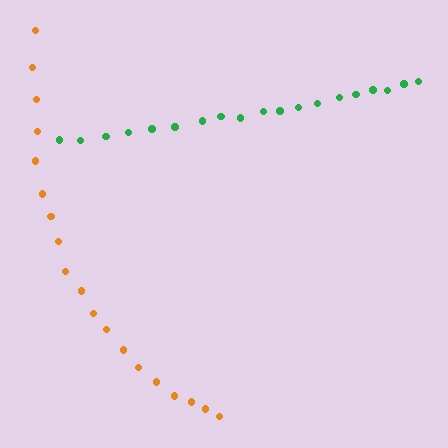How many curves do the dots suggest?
There are 2 distinct paths.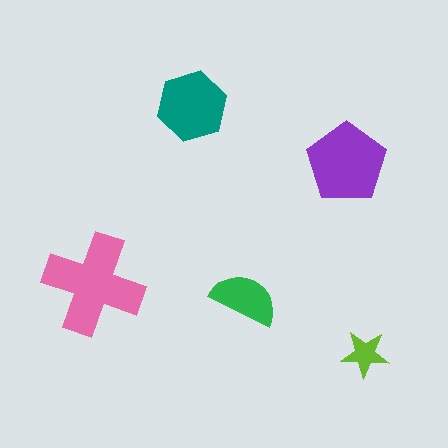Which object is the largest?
The pink cross.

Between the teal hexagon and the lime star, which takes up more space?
The teal hexagon.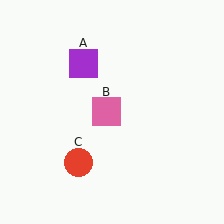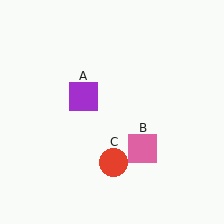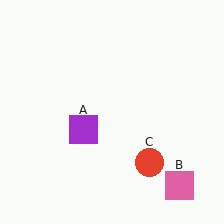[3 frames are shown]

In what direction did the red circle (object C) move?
The red circle (object C) moved right.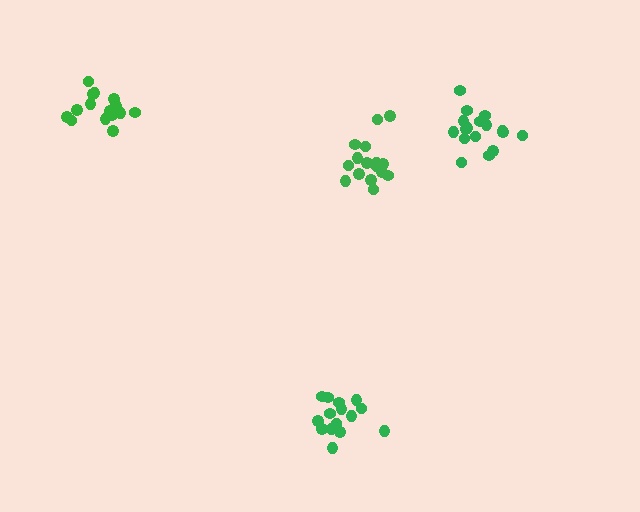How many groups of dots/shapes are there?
There are 4 groups.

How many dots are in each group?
Group 1: 15 dots, Group 2: 17 dots, Group 3: 17 dots, Group 4: 15 dots (64 total).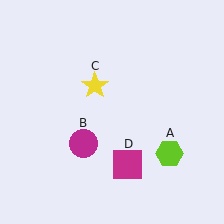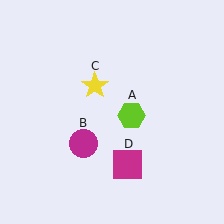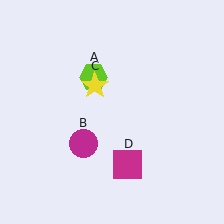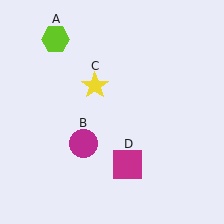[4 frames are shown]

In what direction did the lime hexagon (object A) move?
The lime hexagon (object A) moved up and to the left.